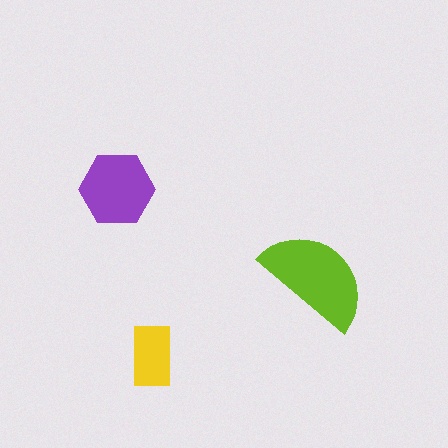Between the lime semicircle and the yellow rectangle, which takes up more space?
The lime semicircle.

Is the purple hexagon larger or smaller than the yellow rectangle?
Larger.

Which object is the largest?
The lime semicircle.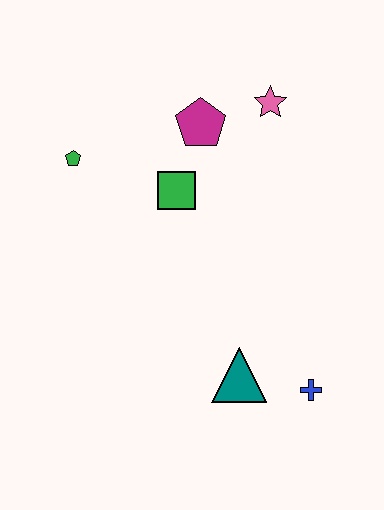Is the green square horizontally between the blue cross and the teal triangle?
No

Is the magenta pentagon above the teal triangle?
Yes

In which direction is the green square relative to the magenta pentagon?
The green square is below the magenta pentagon.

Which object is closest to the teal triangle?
The blue cross is closest to the teal triangle.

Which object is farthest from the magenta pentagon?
The blue cross is farthest from the magenta pentagon.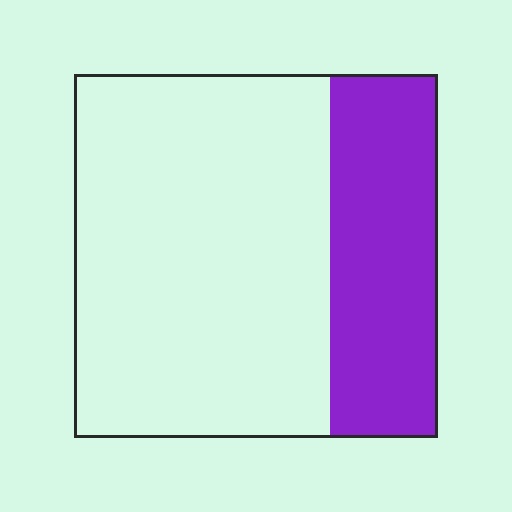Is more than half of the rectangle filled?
No.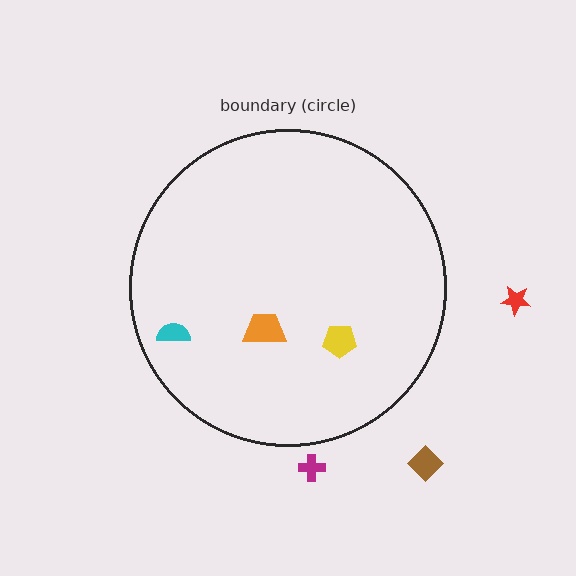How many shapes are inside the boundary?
3 inside, 3 outside.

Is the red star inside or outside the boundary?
Outside.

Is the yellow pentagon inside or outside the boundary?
Inside.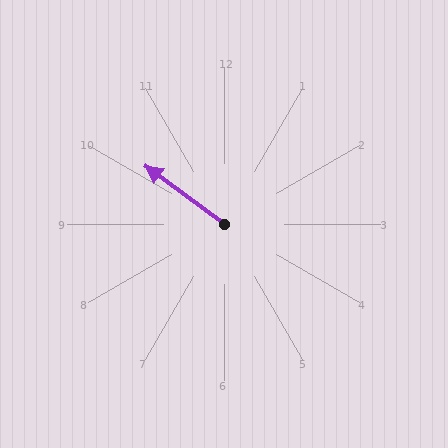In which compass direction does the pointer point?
Northwest.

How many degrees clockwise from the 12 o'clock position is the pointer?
Approximately 306 degrees.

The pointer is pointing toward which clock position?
Roughly 10 o'clock.